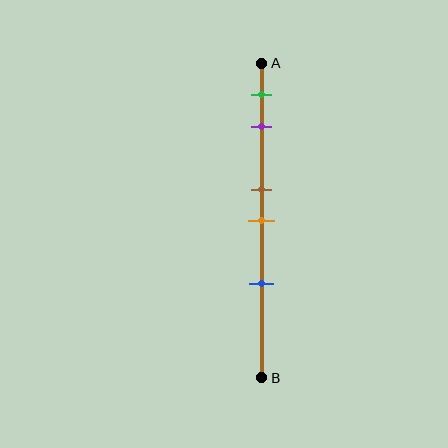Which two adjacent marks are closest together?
The brown and orange marks are the closest adjacent pair.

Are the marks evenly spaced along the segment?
No, the marks are not evenly spaced.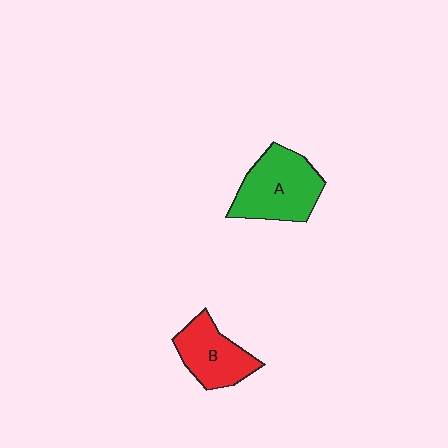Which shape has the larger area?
Shape A (green).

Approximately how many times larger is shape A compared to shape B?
Approximately 1.3 times.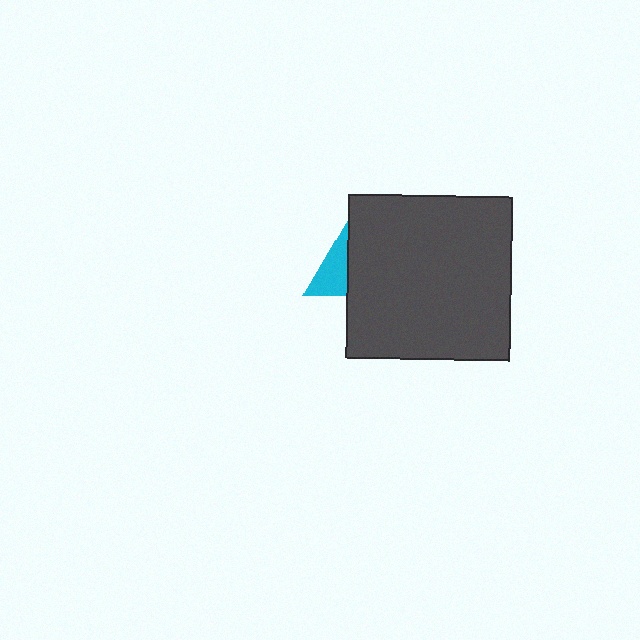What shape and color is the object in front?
The object in front is a dark gray square.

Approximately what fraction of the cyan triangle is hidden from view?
Roughly 67% of the cyan triangle is hidden behind the dark gray square.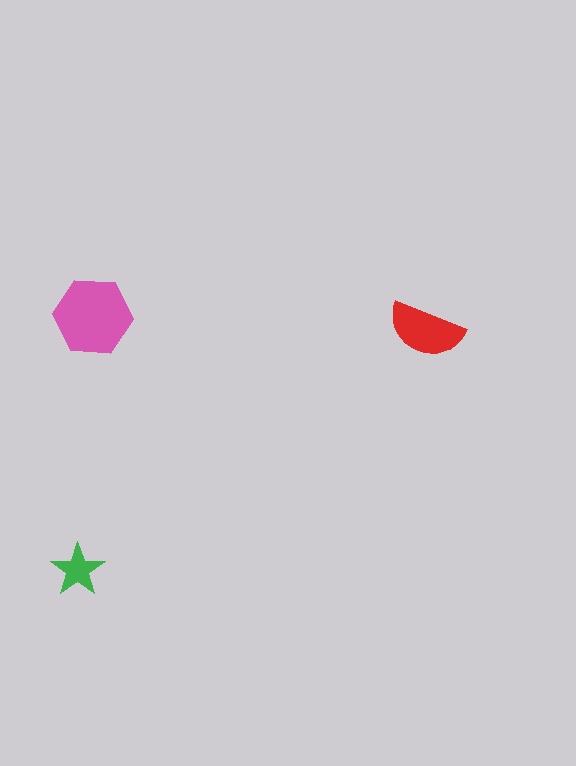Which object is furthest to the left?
The green star is leftmost.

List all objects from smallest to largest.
The green star, the red semicircle, the pink hexagon.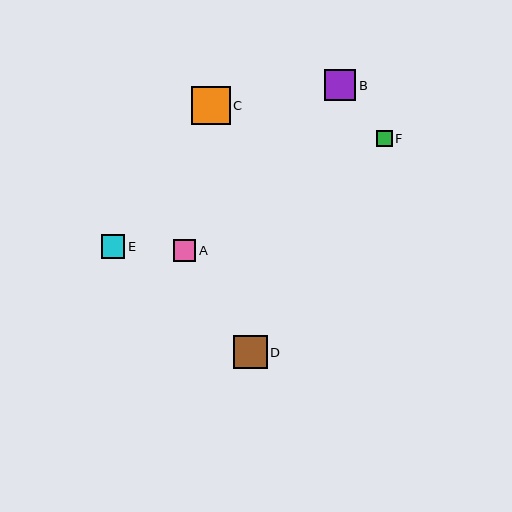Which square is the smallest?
Square F is the smallest with a size of approximately 16 pixels.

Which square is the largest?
Square C is the largest with a size of approximately 38 pixels.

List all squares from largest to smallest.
From largest to smallest: C, D, B, E, A, F.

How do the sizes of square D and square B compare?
Square D and square B are approximately the same size.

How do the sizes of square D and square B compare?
Square D and square B are approximately the same size.